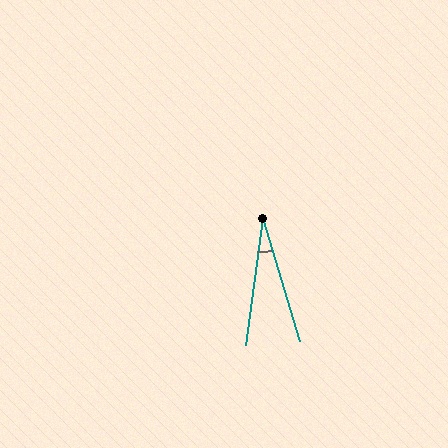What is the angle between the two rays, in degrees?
Approximately 25 degrees.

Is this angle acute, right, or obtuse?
It is acute.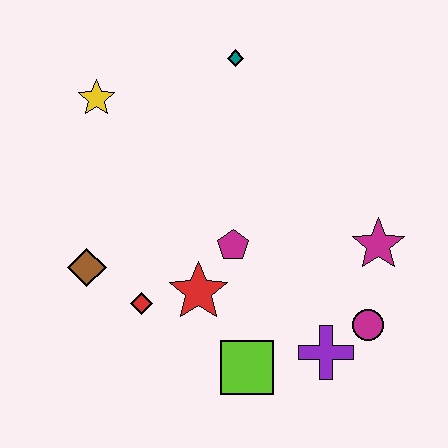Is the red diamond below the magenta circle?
No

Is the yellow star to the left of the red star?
Yes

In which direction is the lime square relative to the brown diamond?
The lime square is to the right of the brown diamond.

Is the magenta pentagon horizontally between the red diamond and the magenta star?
Yes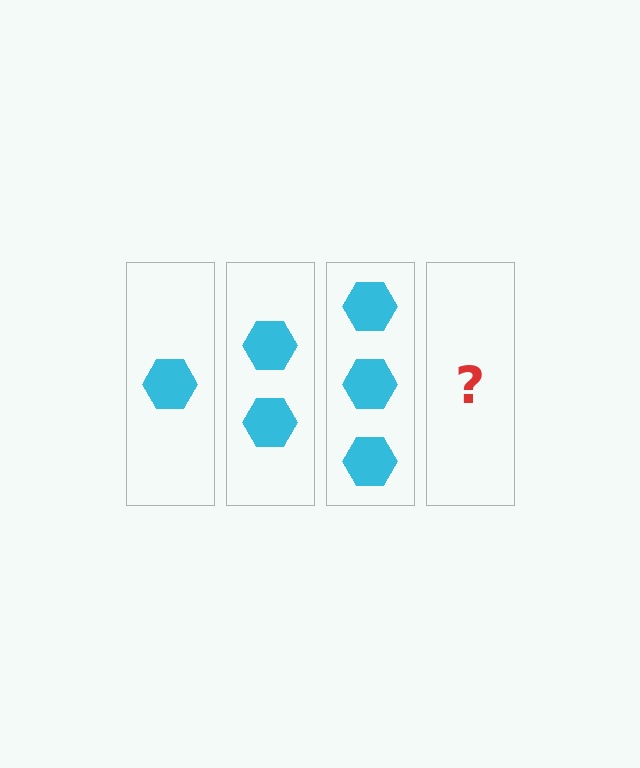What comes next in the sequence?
The next element should be 4 hexagons.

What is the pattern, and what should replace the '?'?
The pattern is that each step adds one more hexagon. The '?' should be 4 hexagons.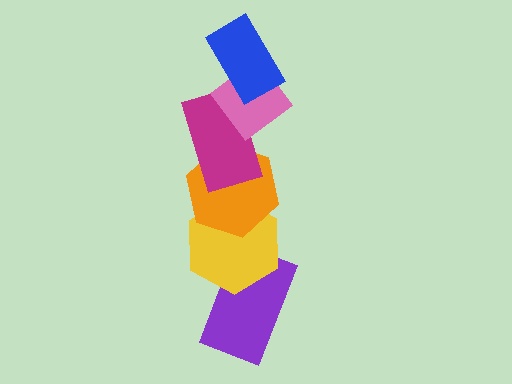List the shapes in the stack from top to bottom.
From top to bottom: the blue rectangle, the pink diamond, the magenta rectangle, the orange hexagon, the yellow hexagon, the purple rectangle.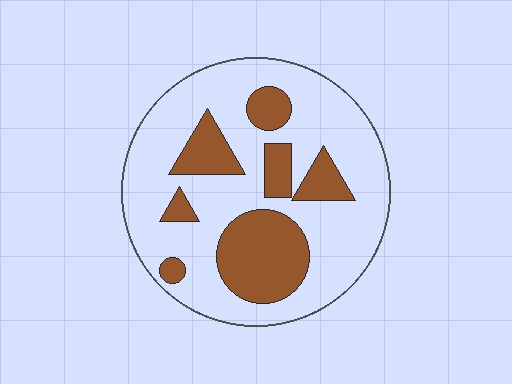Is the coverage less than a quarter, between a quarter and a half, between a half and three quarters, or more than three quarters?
Between a quarter and a half.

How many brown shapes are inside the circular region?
7.